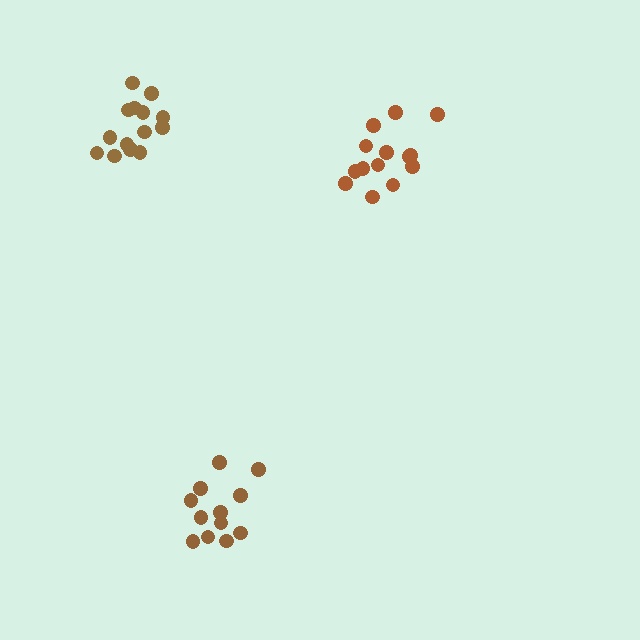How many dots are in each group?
Group 1: 14 dots, Group 2: 12 dots, Group 3: 14 dots (40 total).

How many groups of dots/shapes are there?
There are 3 groups.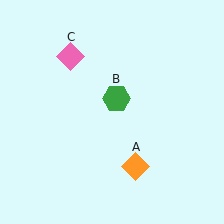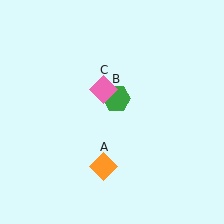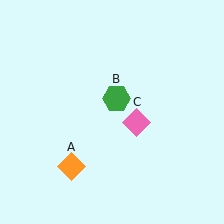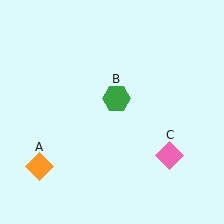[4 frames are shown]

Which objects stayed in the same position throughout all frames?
Green hexagon (object B) remained stationary.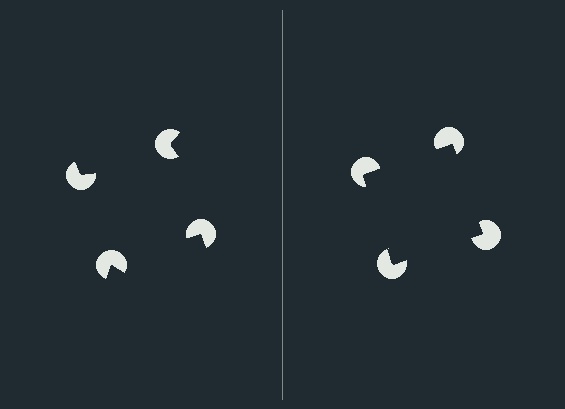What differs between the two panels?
The pac-man discs are positioned identically on both sides; only the wedge orientations differ. On the right they align to a square; on the left they are misaligned.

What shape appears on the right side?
An illusory square.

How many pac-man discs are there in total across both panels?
8 — 4 on each side.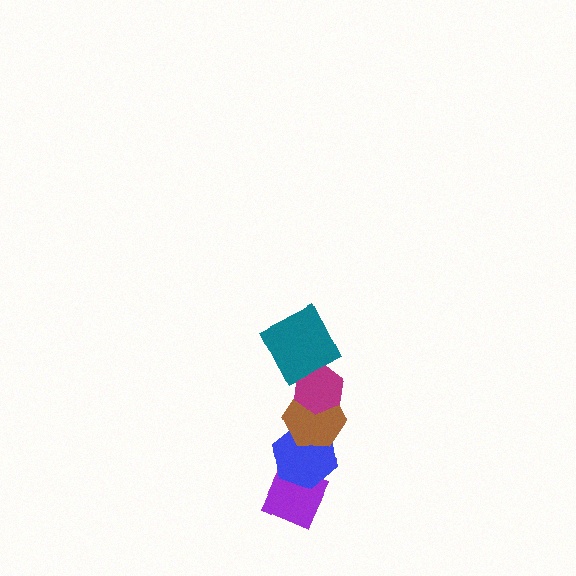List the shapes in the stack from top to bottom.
From top to bottom: the teal square, the magenta hexagon, the brown hexagon, the blue hexagon, the purple diamond.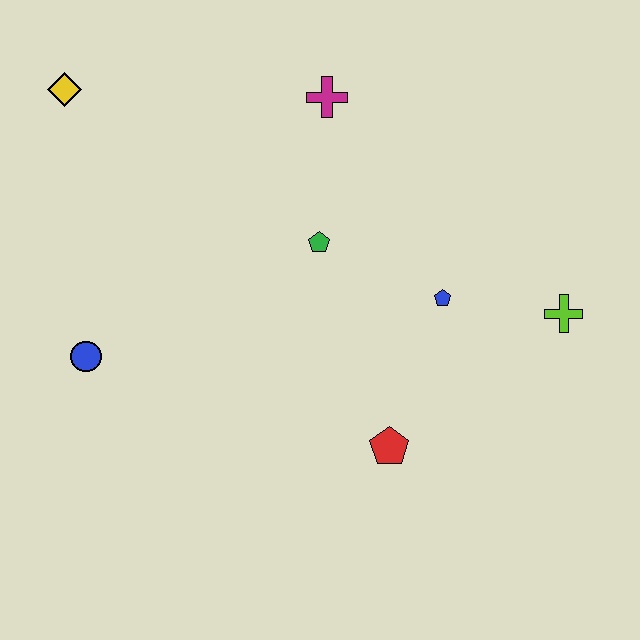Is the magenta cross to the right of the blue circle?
Yes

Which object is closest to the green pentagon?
The blue pentagon is closest to the green pentagon.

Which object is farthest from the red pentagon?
The yellow diamond is farthest from the red pentagon.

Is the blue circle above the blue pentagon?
No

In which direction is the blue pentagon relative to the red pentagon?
The blue pentagon is above the red pentagon.